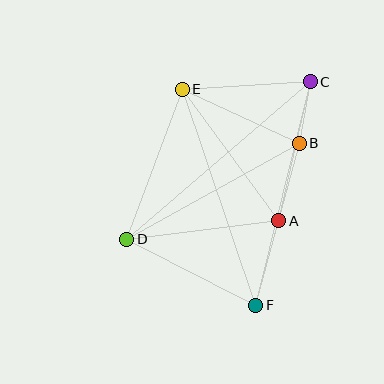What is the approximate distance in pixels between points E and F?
The distance between E and F is approximately 228 pixels.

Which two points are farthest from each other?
Points C and D are farthest from each other.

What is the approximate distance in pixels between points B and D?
The distance between B and D is approximately 198 pixels.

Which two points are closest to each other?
Points B and C are closest to each other.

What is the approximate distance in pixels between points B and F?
The distance between B and F is approximately 168 pixels.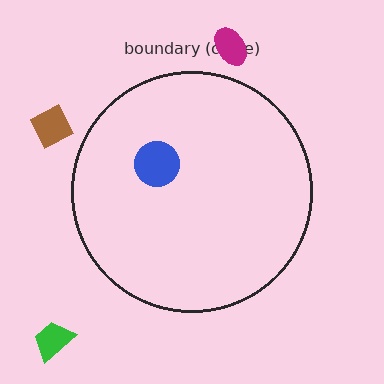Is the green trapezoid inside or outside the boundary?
Outside.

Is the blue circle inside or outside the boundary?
Inside.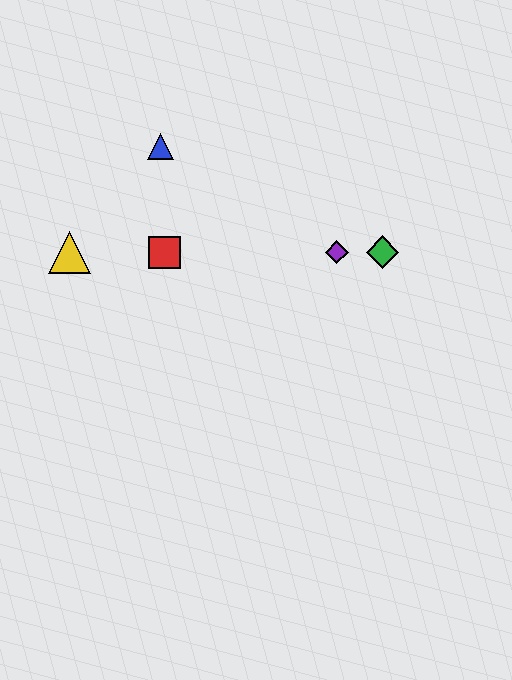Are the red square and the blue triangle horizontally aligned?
No, the red square is at y≈252 and the blue triangle is at y≈146.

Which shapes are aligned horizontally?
The red square, the green diamond, the yellow triangle, the purple diamond are aligned horizontally.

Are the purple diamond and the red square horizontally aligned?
Yes, both are at y≈252.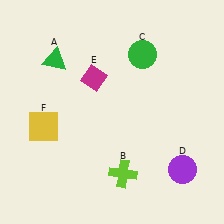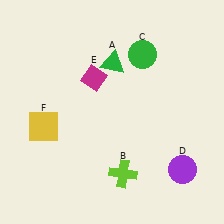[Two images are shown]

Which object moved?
The green triangle (A) moved right.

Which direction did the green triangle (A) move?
The green triangle (A) moved right.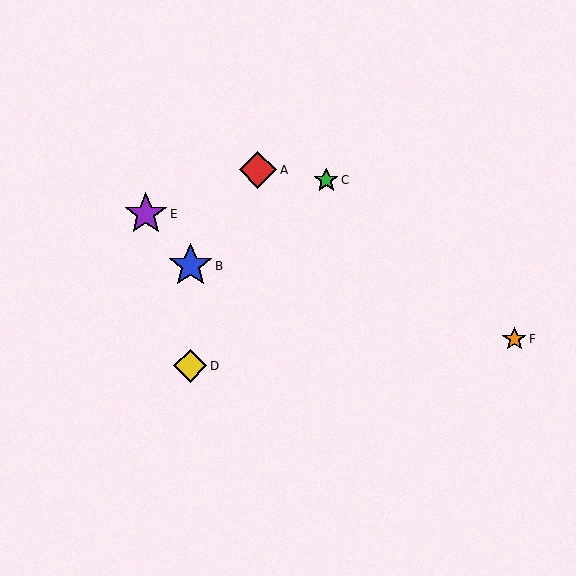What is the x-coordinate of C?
Object C is at x≈326.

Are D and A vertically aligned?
No, D is at x≈190 and A is at x≈258.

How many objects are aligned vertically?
2 objects (B, D) are aligned vertically.